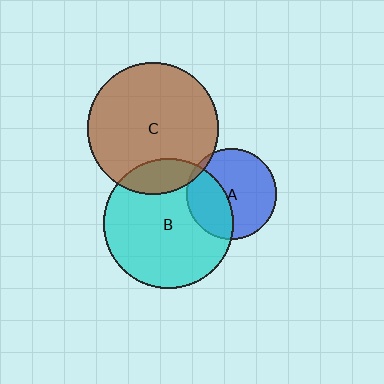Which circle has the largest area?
Circle C (brown).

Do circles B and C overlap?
Yes.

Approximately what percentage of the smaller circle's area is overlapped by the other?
Approximately 15%.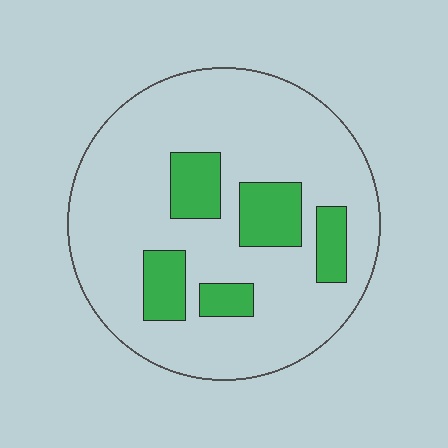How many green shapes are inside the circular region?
5.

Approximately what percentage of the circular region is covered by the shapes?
Approximately 20%.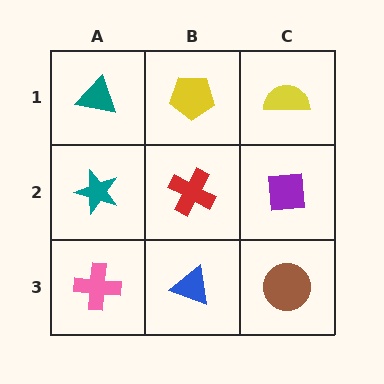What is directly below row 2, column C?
A brown circle.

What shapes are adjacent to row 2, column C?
A yellow semicircle (row 1, column C), a brown circle (row 3, column C), a red cross (row 2, column B).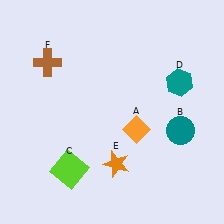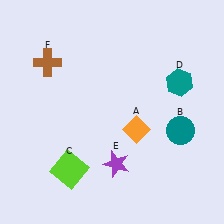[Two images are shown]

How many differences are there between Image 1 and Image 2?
There is 1 difference between the two images.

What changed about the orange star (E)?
In Image 1, E is orange. In Image 2, it changed to purple.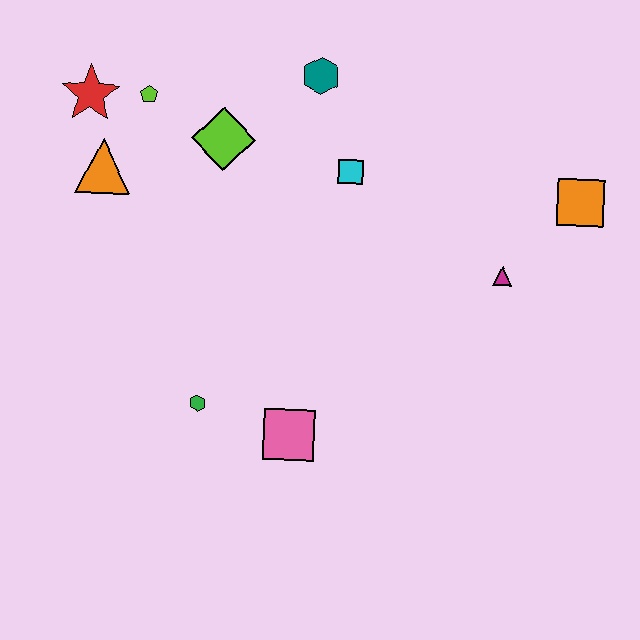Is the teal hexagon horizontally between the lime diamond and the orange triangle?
No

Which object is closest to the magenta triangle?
The orange square is closest to the magenta triangle.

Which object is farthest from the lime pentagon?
The orange square is farthest from the lime pentagon.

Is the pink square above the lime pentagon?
No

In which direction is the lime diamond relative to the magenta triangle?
The lime diamond is to the left of the magenta triangle.